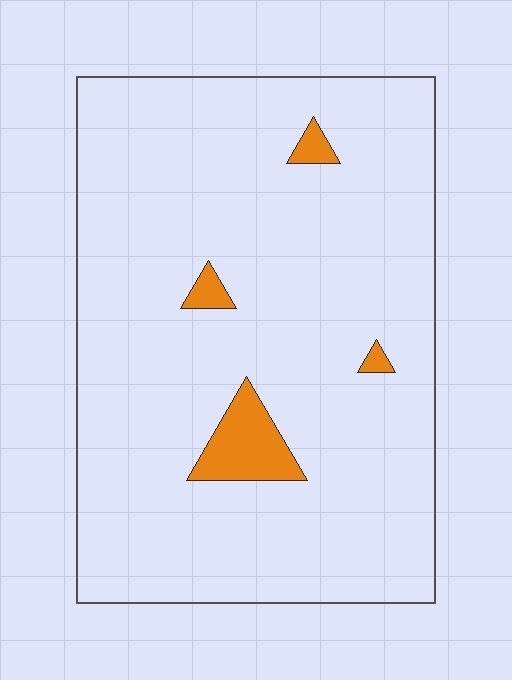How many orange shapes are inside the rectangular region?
4.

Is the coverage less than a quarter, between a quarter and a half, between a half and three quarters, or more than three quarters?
Less than a quarter.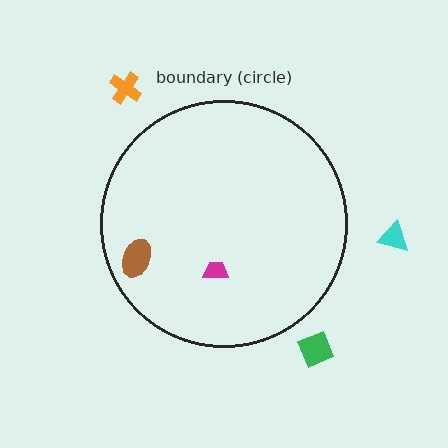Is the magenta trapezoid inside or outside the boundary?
Inside.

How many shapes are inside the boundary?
2 inside, 3 outside.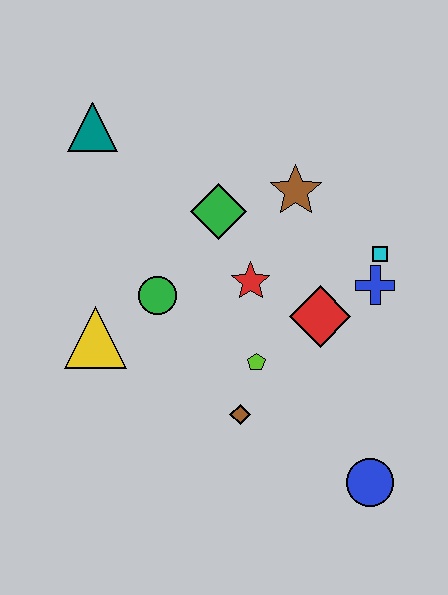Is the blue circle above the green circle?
No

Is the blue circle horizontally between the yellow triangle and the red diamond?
No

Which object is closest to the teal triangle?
The green diamond is closest to the teal triangle.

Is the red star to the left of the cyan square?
Yes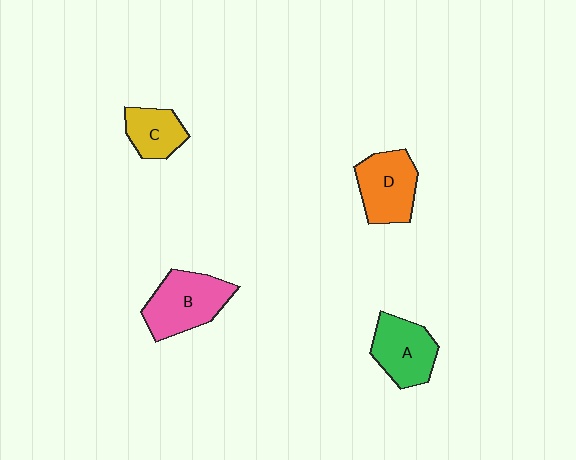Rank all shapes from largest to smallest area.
From largest to smallest: B (pink), D (orange), A (green), C (yellow).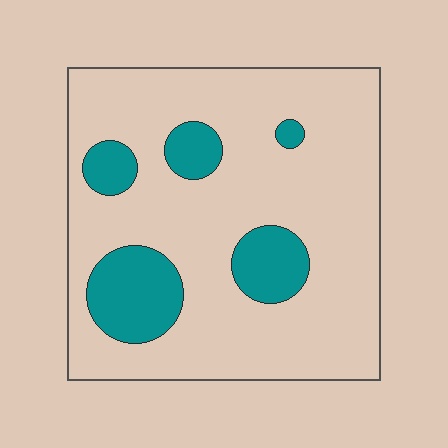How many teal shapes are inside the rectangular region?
5.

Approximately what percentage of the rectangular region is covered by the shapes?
Approximately 20%.